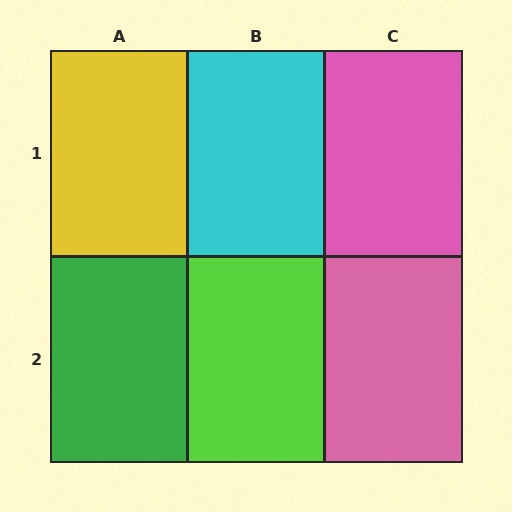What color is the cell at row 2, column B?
Lime.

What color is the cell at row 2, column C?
Pink.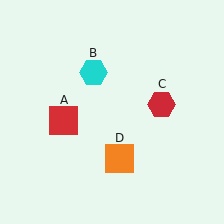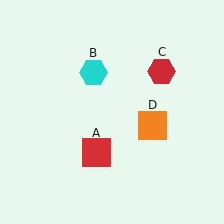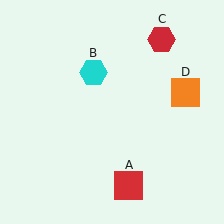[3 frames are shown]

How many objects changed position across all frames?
3 objects changed position: red square (object A), red hexagon (object C), orange square (object D).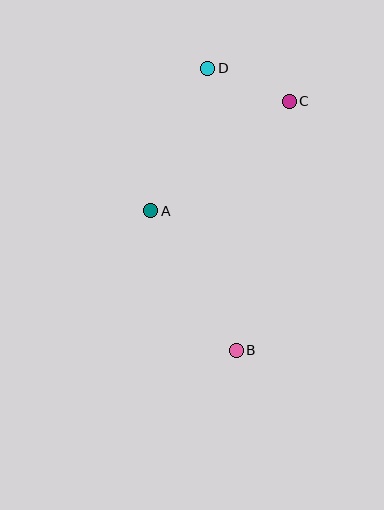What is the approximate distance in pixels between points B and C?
The distance between B and C is approximately 254 pixels.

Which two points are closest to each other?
Points C and D are closest to each other.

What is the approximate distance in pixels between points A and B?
The distance between A and B is approximately 164 pixels.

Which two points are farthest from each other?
Points B and D are farthest from each other.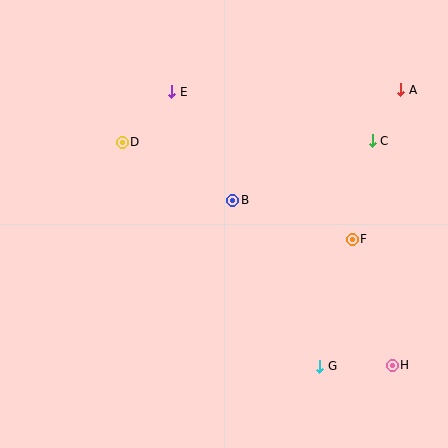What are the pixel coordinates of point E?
Point E is at (172, 92).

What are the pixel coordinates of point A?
Point A is at (401, 90).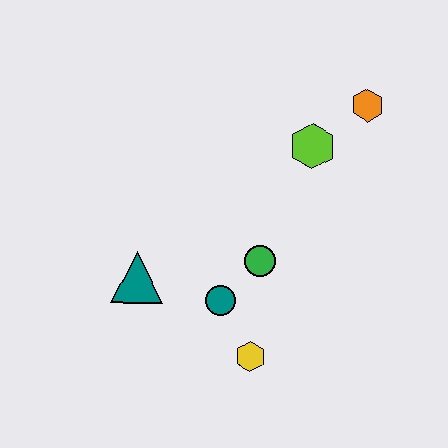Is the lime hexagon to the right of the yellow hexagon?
Yes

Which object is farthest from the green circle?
The orange hexagon is farthest from the green circle.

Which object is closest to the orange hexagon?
The lime hexagon is closest to the orange hexagon.